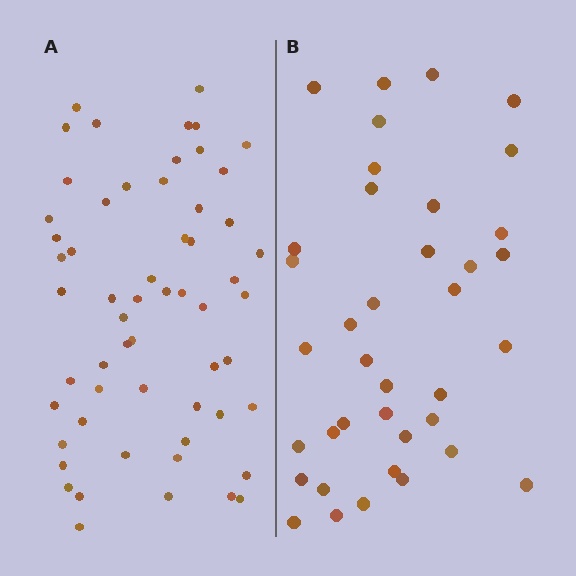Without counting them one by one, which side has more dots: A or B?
Region A (the left region) has more dots.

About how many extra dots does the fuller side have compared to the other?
Region A has approximately 20 more dots than region B.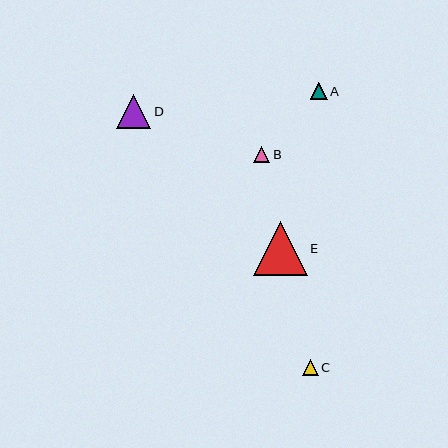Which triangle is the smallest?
Triangle B is the smallest with a size of approximately 16 pixels.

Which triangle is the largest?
Triangle E is the largest with a size of approximately 54 pixels.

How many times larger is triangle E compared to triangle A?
Triangle E is approximately 3.2 times the size of triangle A.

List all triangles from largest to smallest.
From largest to smallest: E, D, A, C, B.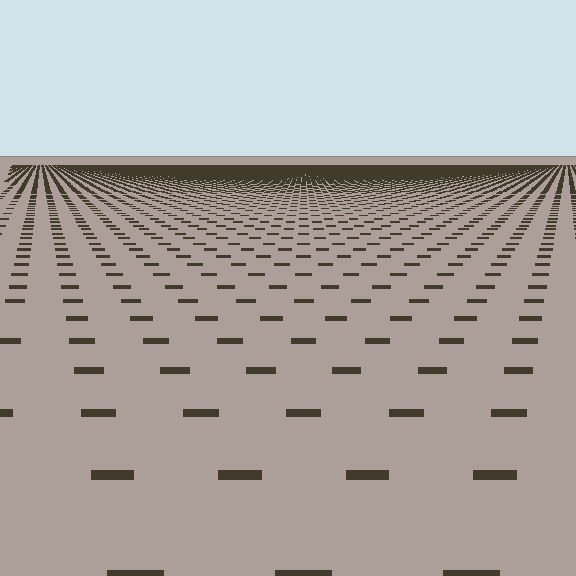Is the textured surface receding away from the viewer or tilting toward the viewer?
The surface is receding away from the viewer. Texture elements get smaller and denser toward the top.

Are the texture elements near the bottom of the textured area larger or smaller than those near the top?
Larger. Near the bottom, elements are closer to the viewer and appear at a bigger on-screen size.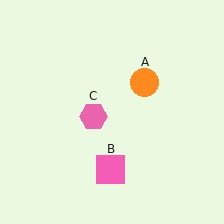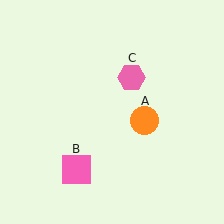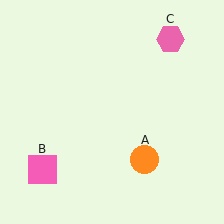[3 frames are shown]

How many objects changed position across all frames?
3 objects changed position: orange circle (object A), pink square (object B), pink hexagon (object C).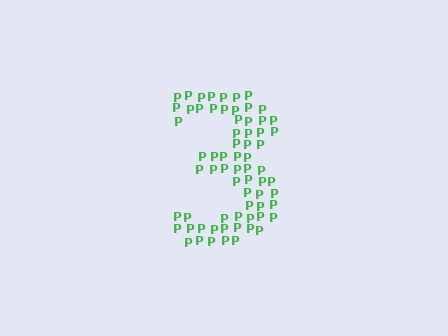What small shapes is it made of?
It is made of small letter P's.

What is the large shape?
The large shape is the digit 3.